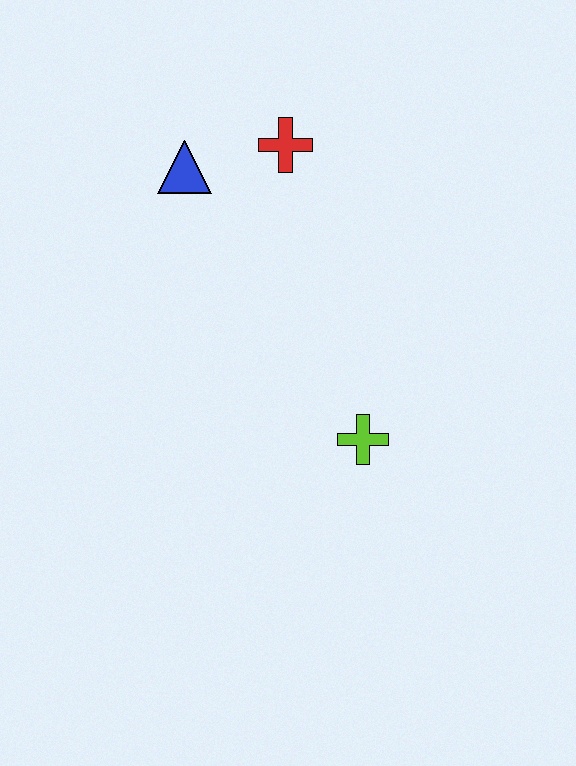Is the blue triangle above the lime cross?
Yes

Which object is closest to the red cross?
The blue triangle is closest to the red cross.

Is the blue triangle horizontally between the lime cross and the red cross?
No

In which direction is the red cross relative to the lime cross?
The red cross is above the lime cross.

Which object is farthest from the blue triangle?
The lime cross is farthest from the blue triangle.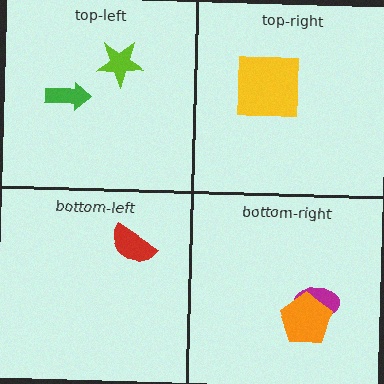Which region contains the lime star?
The top-left region.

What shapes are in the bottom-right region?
The magenta ellipse, the orange pentagon.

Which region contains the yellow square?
The top-right region.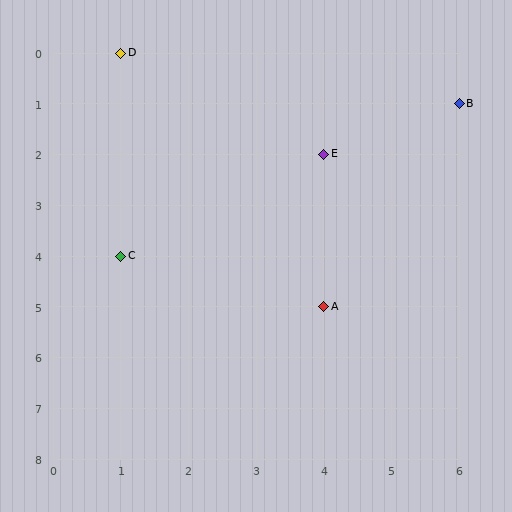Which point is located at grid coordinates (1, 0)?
Point D is at (1, 0).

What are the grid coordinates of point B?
Point B is at grid coordinates (6, 1).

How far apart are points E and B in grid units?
Points E and B are 2 columns and 1 row apart (about 2.2 grid units diagonally).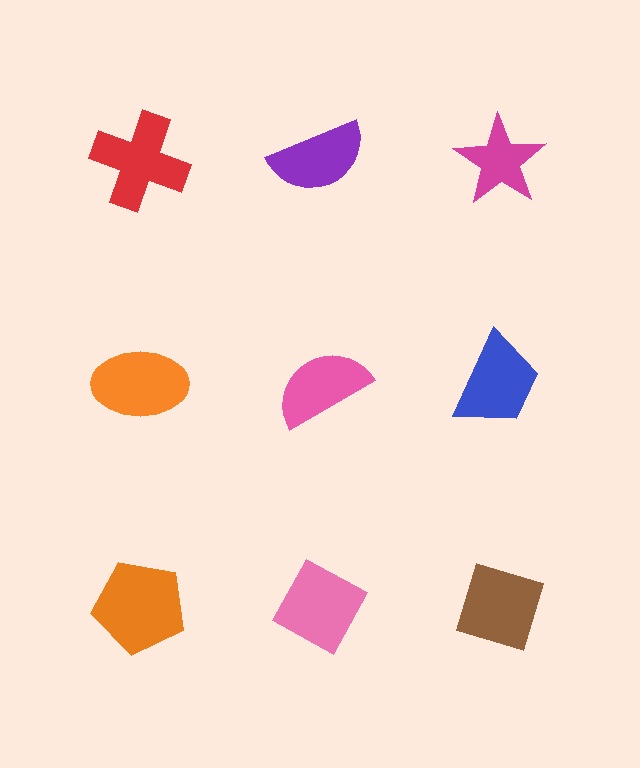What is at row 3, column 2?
A pink diamond.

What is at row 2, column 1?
An orange ellipse.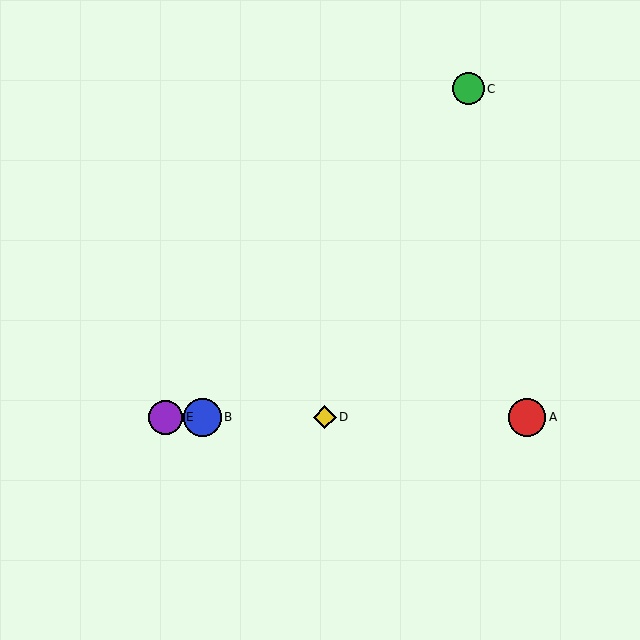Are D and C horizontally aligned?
No, D is at y≈417 and C is at y≈89.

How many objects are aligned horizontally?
4 objects (A, B, D, E) are aligned horizontally.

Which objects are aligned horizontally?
Objects A, B, D, E are aligned horizontally.